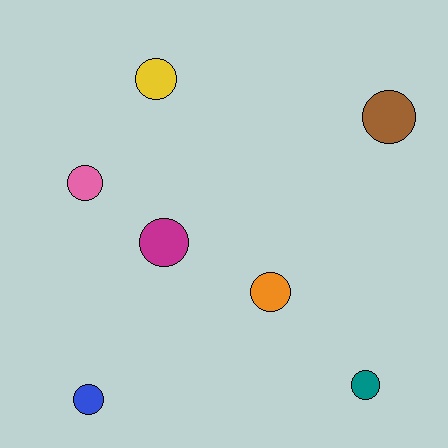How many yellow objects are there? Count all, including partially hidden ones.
There is 1 yellow object.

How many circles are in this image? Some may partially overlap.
There are 7 circles.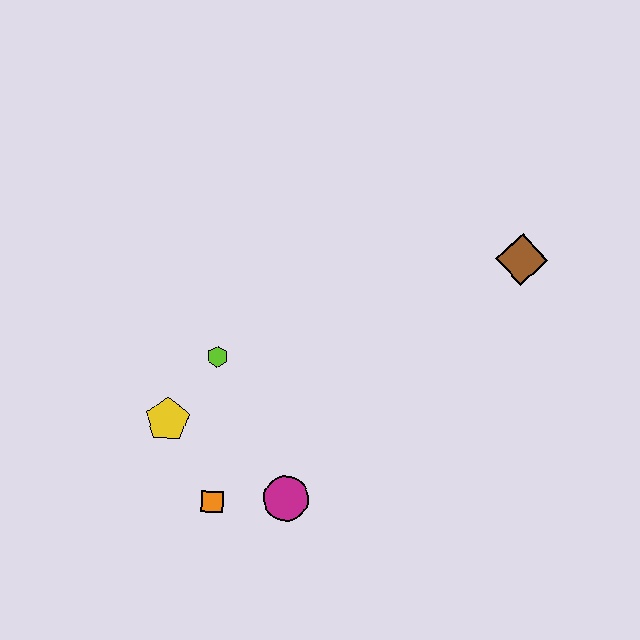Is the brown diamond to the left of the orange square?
No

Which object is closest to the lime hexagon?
The yellow pentagon is closest to the lime hexagon.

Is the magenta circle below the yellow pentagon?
Yes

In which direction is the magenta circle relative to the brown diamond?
The magenta circle is below the brown diamond.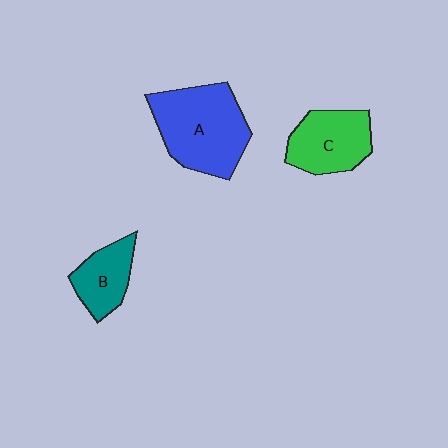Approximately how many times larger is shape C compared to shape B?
Approximately 1.4 times.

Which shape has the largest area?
Shape A (blue).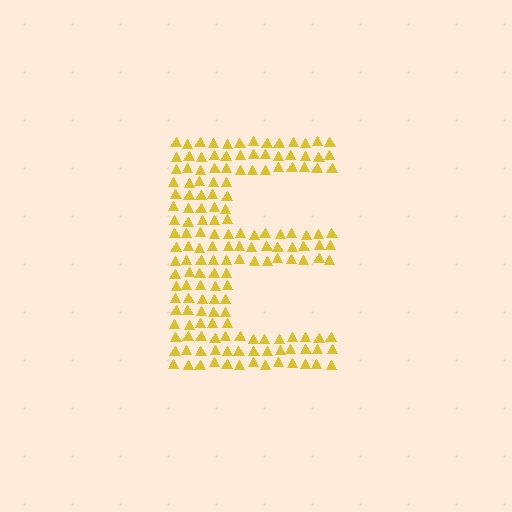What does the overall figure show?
The overall figure shows the letter E.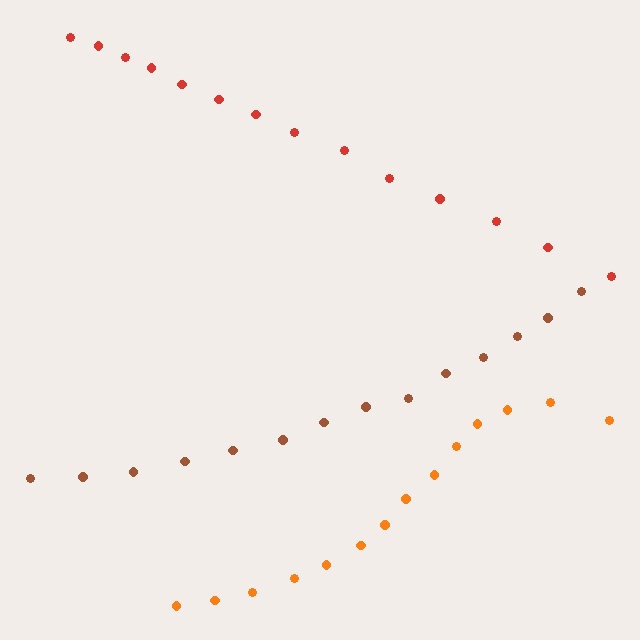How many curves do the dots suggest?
There are 3 distinct paths.